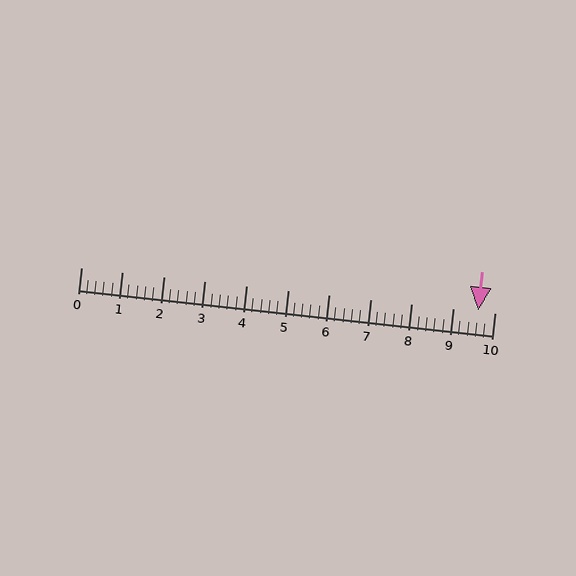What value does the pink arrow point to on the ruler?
The pink arrow points to approximately 9.6.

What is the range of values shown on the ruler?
The ruler shows values from 0 to 10.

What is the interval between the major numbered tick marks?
The major tick marks are spaced 1 units apart.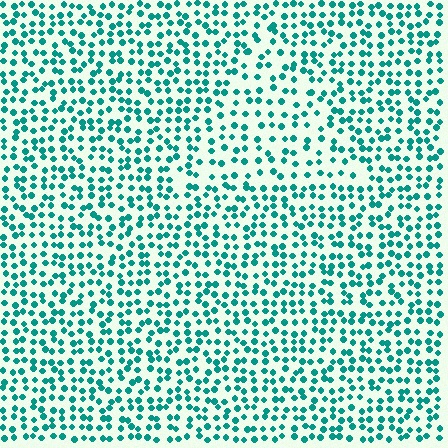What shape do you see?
I see a triangle.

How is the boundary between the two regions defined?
The boundary is defined by a change in element density (approximately 1.6x ratio). All elements are the same color, size, and shape.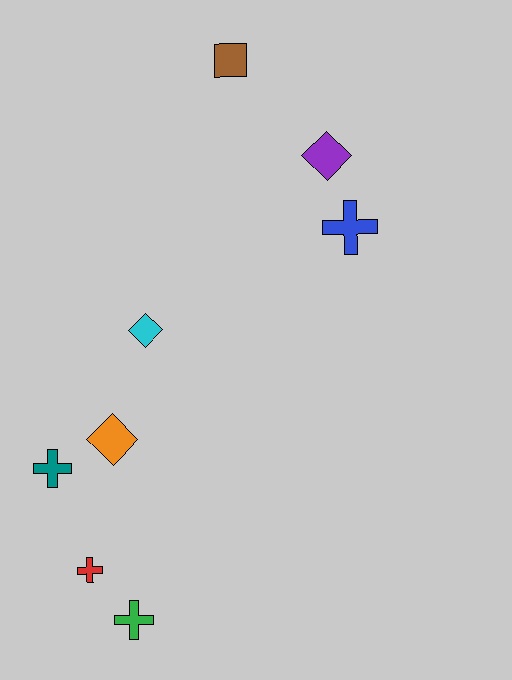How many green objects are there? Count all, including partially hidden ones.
There is 1 green object.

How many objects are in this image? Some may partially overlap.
There are 8 objects.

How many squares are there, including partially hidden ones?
There is 1 square.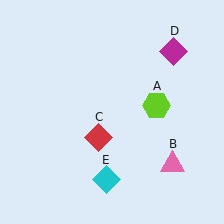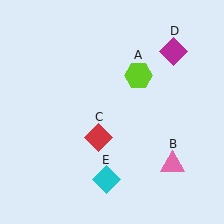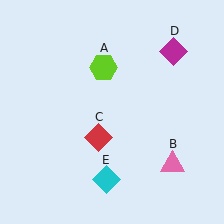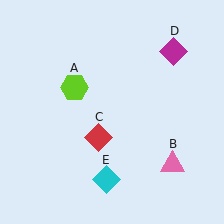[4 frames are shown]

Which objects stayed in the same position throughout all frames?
Pink triangle (object B) and red diamond (object C) and magenta diamond (object D) and cyan diamond (object E) remained stationary.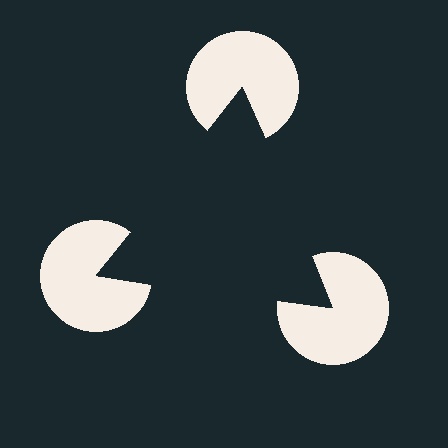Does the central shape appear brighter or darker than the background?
It typically appears slightly darker than the background, even though no actual brightness change is drawn.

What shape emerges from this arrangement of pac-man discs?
An illusory triangle — its edges are inferred from the aligned wedge cuts in the pac-man discs, not physically drawn.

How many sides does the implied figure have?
3 sides.